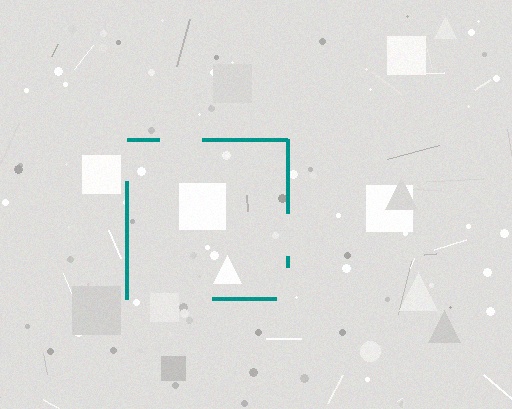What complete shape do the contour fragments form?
The contour fragments form a square.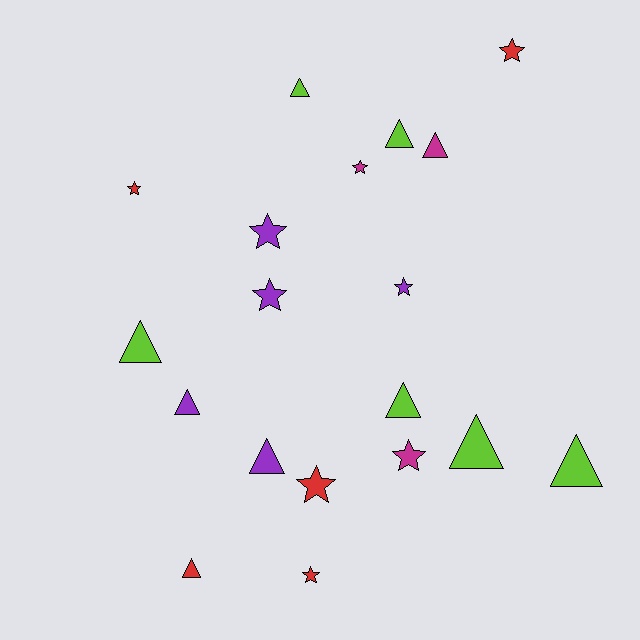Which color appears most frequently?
Lime, with 6 objects.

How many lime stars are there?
There are no lime stars.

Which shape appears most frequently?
Triangle, with 10 objects.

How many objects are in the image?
There are 19 objects.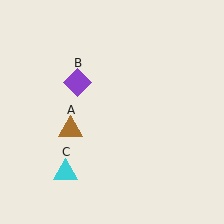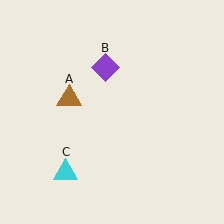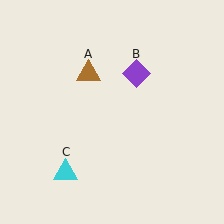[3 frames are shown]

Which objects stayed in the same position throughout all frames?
Cyan triangle (object C) remained stationary.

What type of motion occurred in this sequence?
The brown triangle (object A), purple diamond (object B) rotated clockwise around the center of the scene.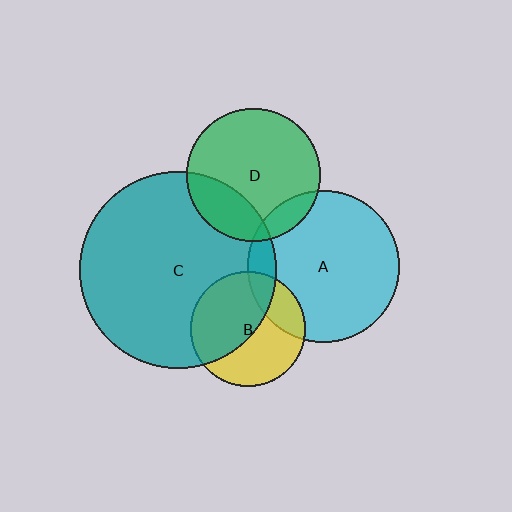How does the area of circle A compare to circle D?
Approximately 1.3 times.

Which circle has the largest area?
Circle C (teal).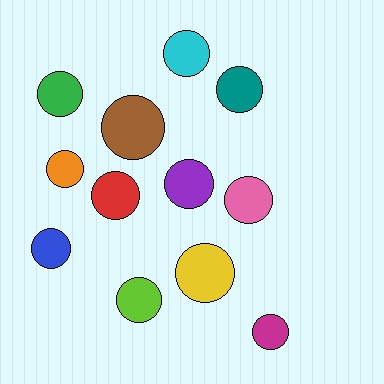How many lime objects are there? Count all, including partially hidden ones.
There is 1 lime object.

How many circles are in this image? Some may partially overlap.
There are 12 circles.